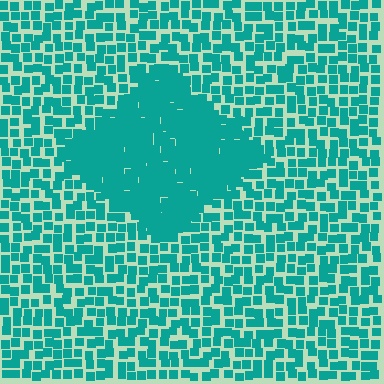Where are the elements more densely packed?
The elements are more densely packed inside the diamond boundary.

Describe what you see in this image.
The image contains small teal elements arranged at two different densities. A diamond-shaped region is visible where the elements are more densely packed than the surrounding area.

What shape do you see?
I see a diamond.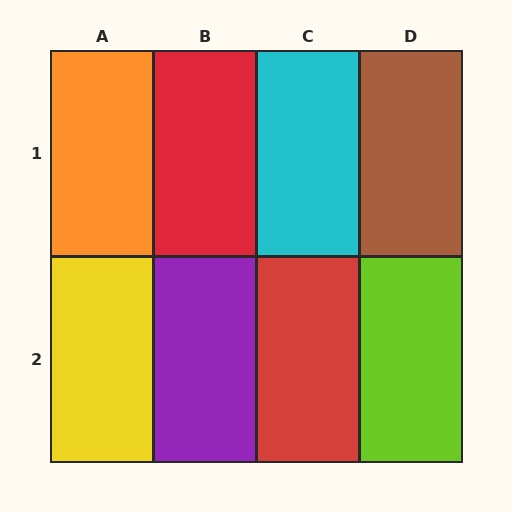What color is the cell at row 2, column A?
Yellow.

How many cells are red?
2 cells are red.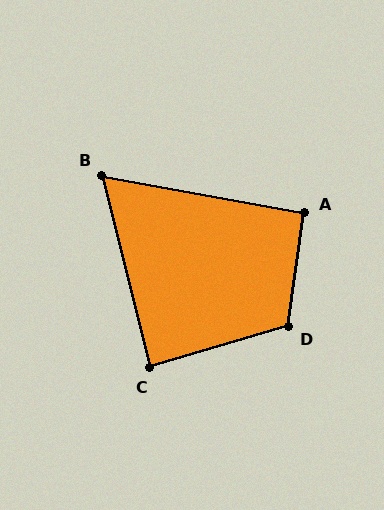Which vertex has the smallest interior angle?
B, at approximately 66 degrees.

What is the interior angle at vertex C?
Approximately 88 degrees (approximately right).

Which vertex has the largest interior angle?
D, at approximately 114 degrees.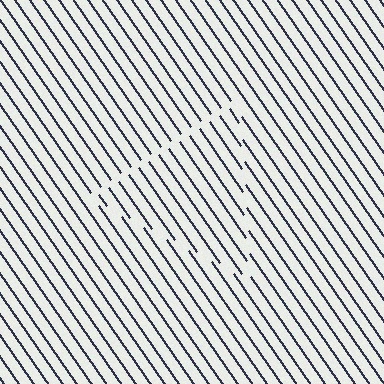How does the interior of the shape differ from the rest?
The interior of the shape contains the same grating, shifted by half a period — the contour is defined by the phase discontinuity where line-ends from the inner and outer gratings abut.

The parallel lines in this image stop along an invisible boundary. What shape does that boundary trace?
An illusory triangle. The interior of the shape contains the same grating, shifted by half a period — the contour is defined by the phase discontinuity where line-ends from the inner and outer gratings abut.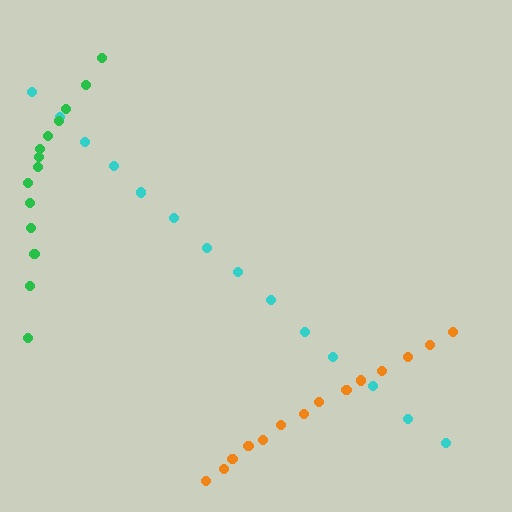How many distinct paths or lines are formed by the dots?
There are 3 distinct paths.